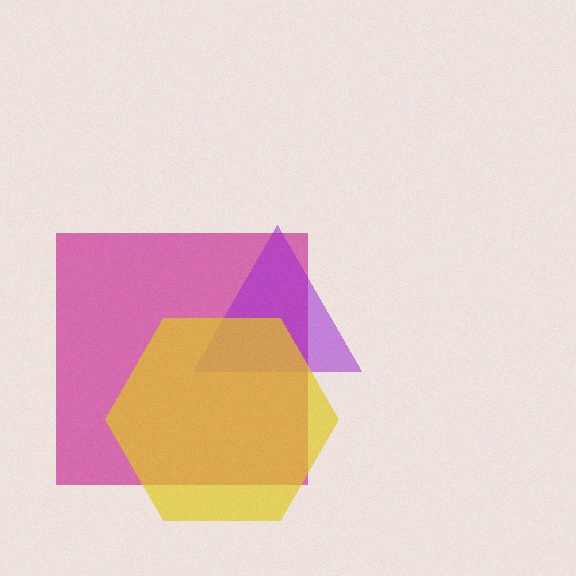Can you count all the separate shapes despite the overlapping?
Yes, there are 3 separate shapes.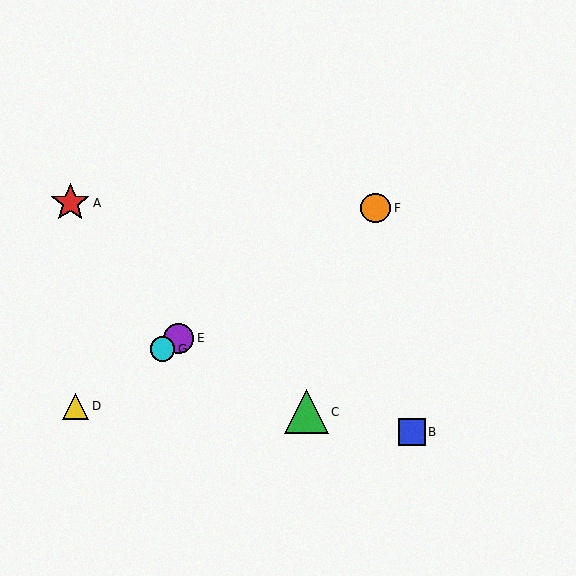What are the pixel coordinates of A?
Object A is at (70, 203).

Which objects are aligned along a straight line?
Objects D, E, F, G are aligned along a straight line.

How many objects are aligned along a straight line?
4 objects (D, E, F, G) are aligned along a straight line.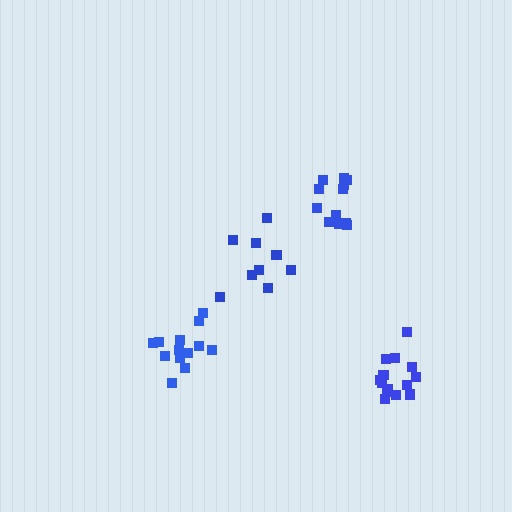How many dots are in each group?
Group 1: 14 dots, Group 2: 9 dots, Group 3: 12 dots, Group 4: 13 dots (48 total).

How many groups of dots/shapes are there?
There are 4 groups.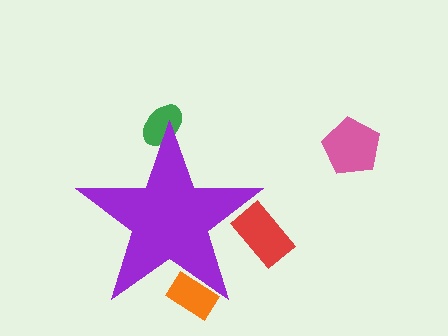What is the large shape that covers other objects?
A purple star.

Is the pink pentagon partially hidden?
No, the pink pentagon is fully visible.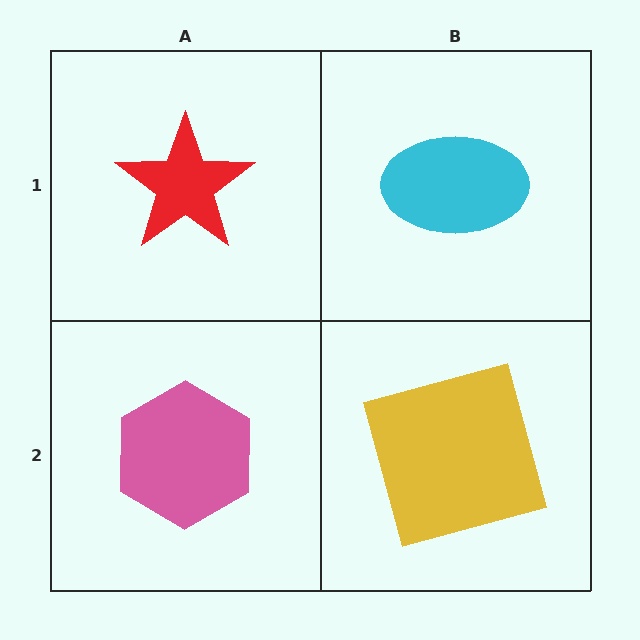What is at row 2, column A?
A pink hexagon.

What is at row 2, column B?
A yellow square.